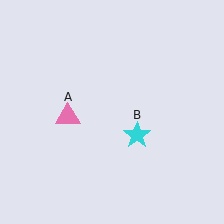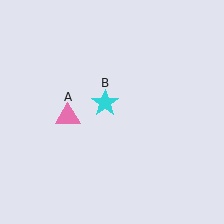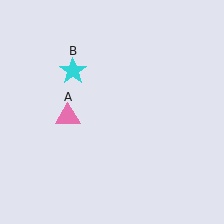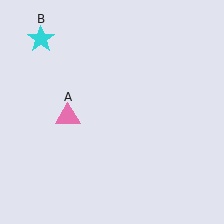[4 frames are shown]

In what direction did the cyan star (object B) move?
The cyan star (object B) moved up and to the left.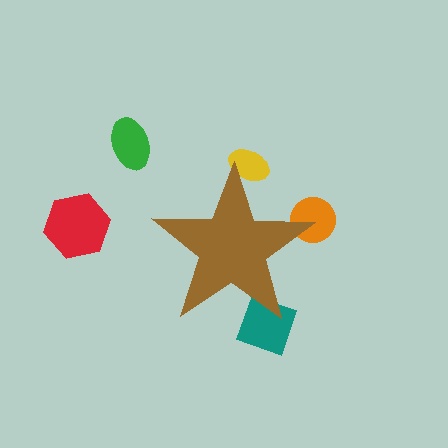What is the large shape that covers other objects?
A brown star.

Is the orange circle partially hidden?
Yes, the orange circle is partially hidden behind the brown star.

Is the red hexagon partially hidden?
No, the red hexagon is fully visible.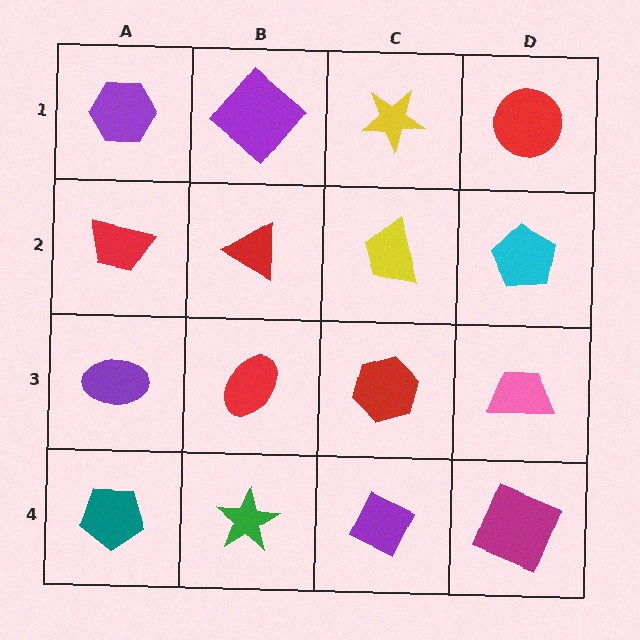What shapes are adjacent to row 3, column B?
A red triangle (row 2, column B), a green star (row 4, column B), a purple ellipse (row 3, column A), a red hexagon (row 3, column C).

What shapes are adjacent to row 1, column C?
A yellow trapezoid (row 2, column C), a purple diamond (row 1, column B), a red circle (row 1, column D).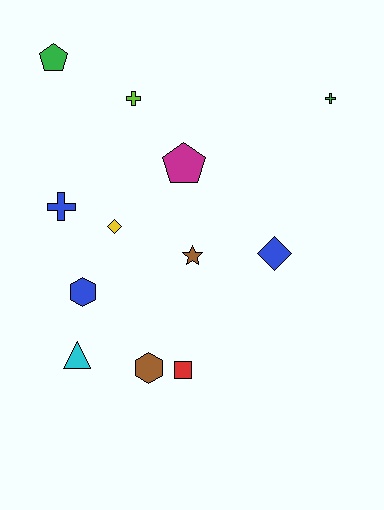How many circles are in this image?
There are no circles.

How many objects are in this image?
There are 12 objects.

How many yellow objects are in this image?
There is 1 yellow object.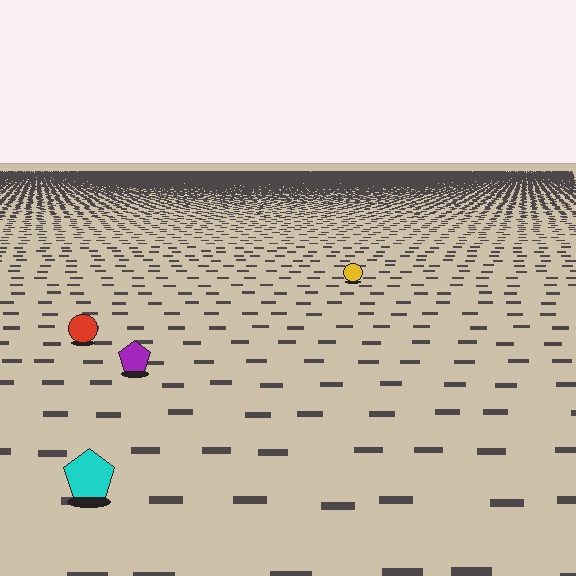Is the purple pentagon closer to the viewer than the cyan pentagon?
No. The cyan pentagon is closer — you can tell from the texture gradient: the ground texture is coarser near it.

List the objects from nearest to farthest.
From nearest to farthest: the cyan pentagon, the purple pentagon, the red circle, the yellow circle.